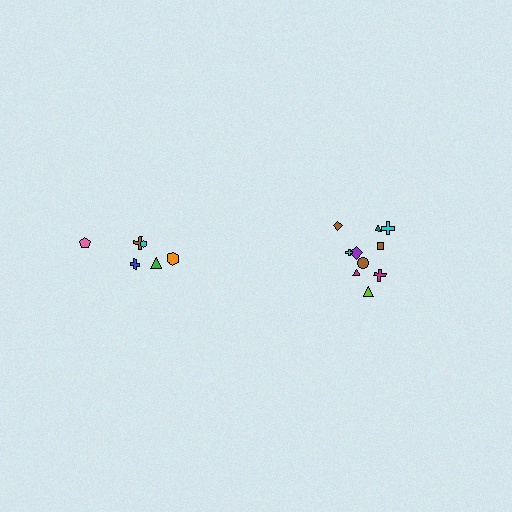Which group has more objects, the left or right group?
The right group.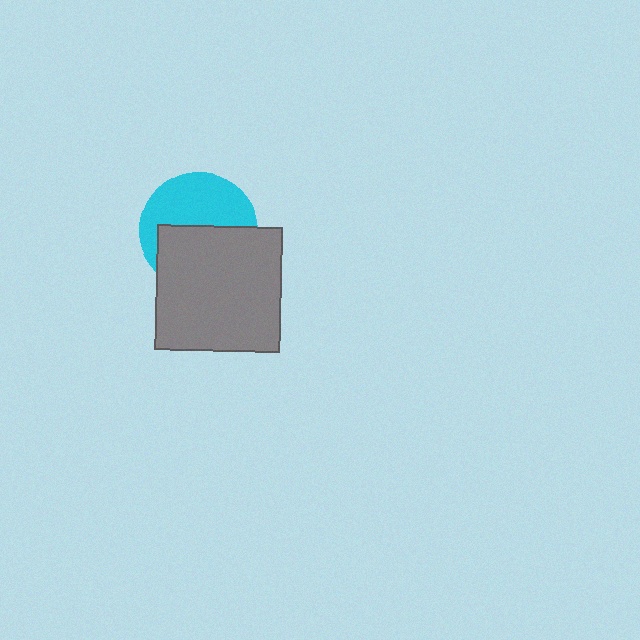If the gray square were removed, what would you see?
You would see the complete cyan circle.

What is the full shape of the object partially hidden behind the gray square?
The partially hidden object is a cyan circle.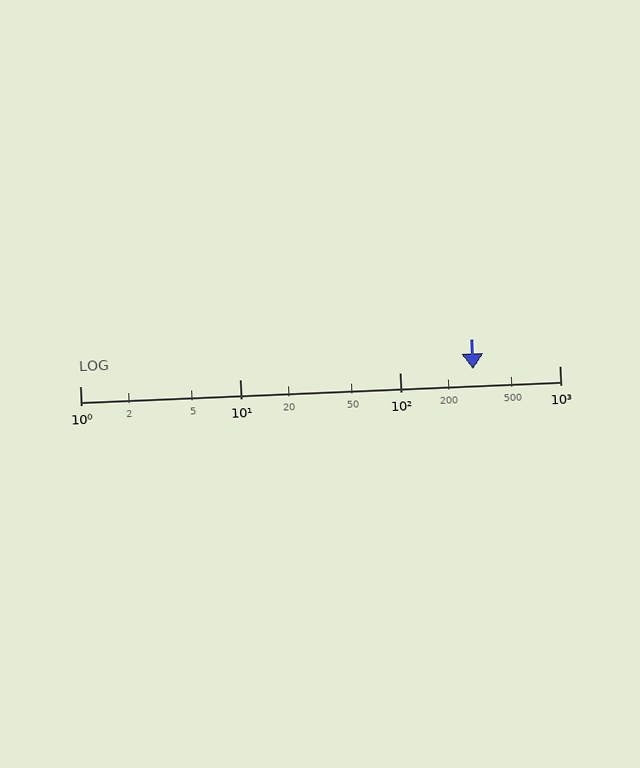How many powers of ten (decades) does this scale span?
The scale spans 3 decades, from 1 to 1000.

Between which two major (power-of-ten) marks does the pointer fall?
The pointer is between 100 and 1000.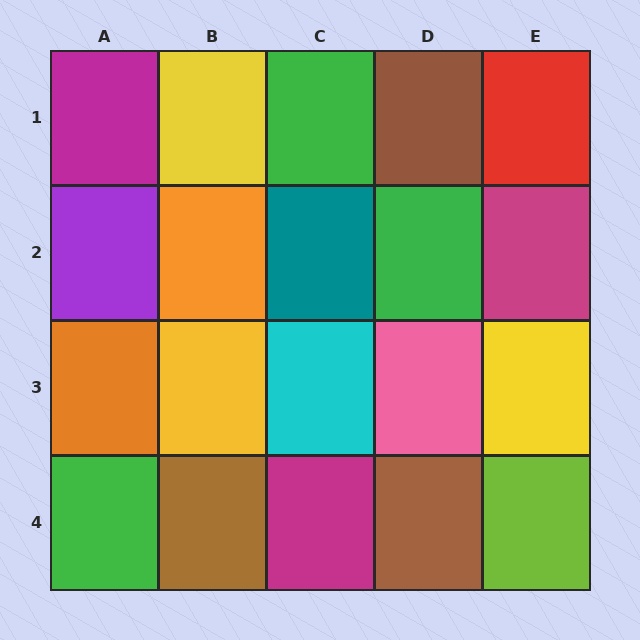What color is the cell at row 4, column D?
Brown.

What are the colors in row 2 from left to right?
Purple, orange, teal, green, magenta.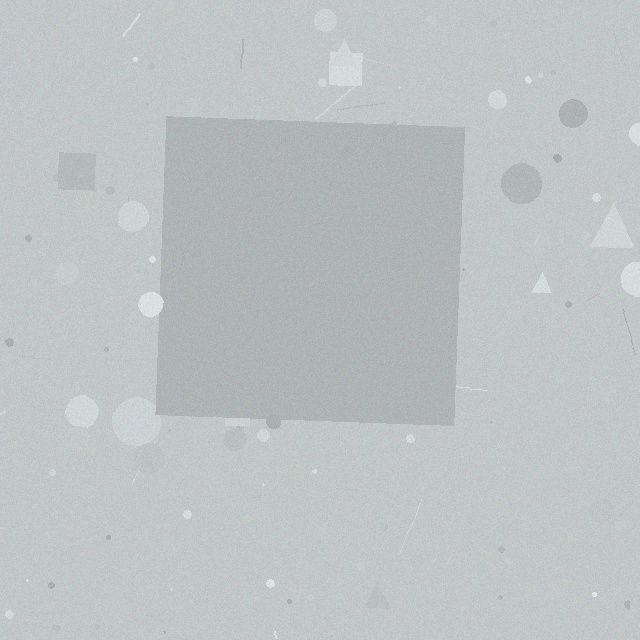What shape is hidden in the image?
A square is hidden in the image.